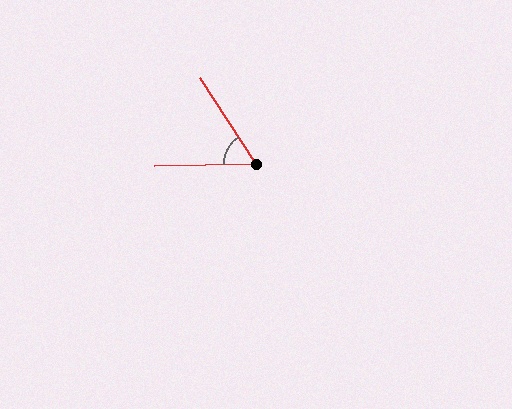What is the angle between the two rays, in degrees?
Approximately 58 degrees.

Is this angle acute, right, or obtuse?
It is acute.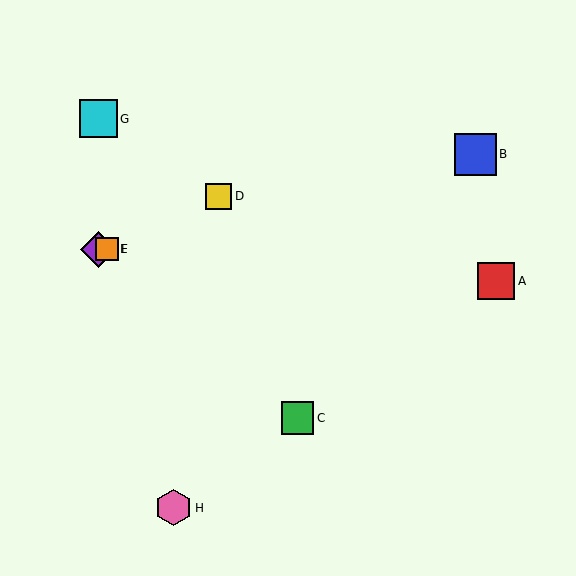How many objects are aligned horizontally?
2 objects (E, F) are aligned horizontally.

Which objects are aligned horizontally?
Objects E, F are aligned horizontally.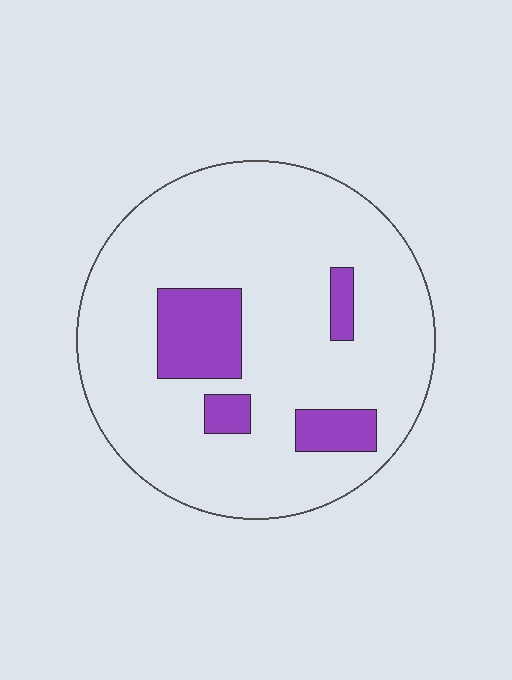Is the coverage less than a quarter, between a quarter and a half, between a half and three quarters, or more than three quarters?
Less than a quarter.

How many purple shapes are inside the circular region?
4.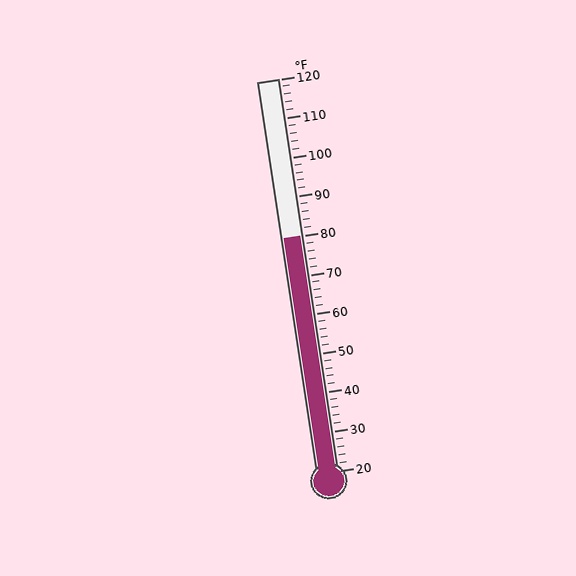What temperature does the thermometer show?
The thermometer shows approximately 80°F.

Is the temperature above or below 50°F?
The temperature is above 50°F.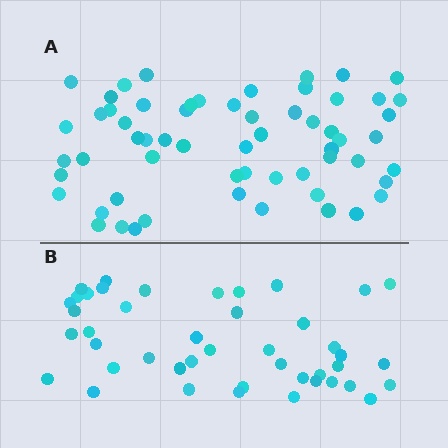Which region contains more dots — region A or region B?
Region A (the top region) has more dots.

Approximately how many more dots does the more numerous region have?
Region A has approximately 15 more dots than region B.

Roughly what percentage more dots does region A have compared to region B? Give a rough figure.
About 35% more.